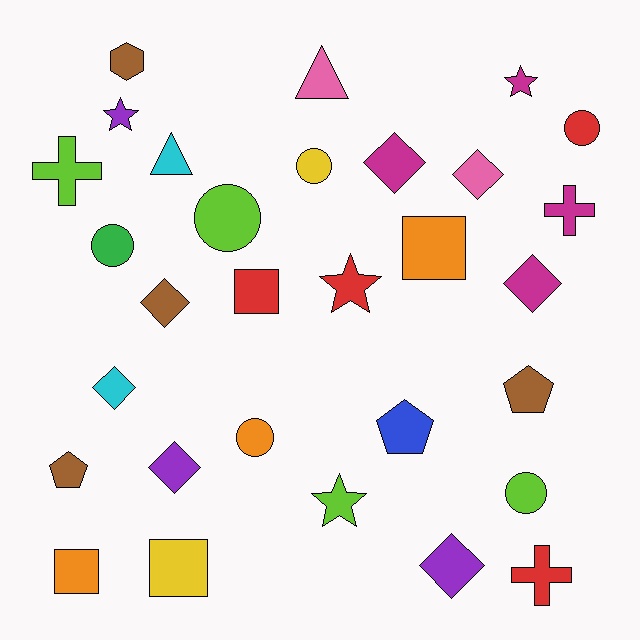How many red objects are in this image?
There are 4 red objects.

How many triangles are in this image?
There are 2 triangles.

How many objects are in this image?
There are 30 objects.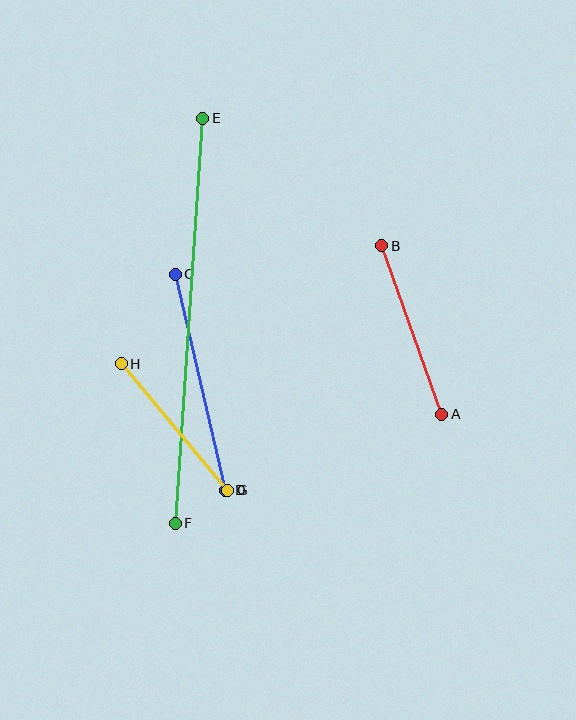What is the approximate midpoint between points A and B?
The midpoint is at approximately (412, 330) pixels.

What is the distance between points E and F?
The distance is approximately 406 pixels.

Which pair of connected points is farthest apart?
Points E and F are farthest apart.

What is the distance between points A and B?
The distance is approximately 179 pixels.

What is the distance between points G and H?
The distance is approximately 165 pixels.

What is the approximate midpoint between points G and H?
The midpoint is at approximately (175, 427) pixels.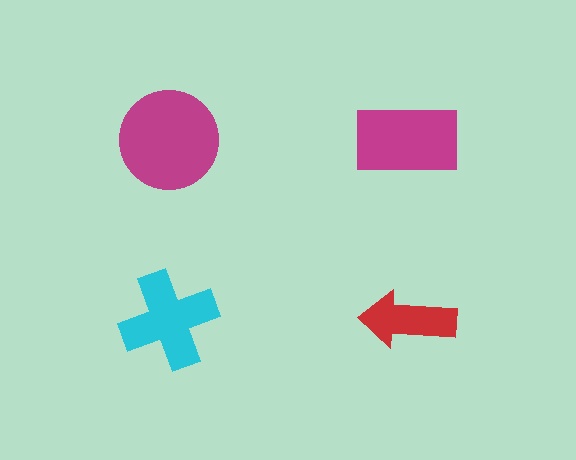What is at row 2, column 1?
A cyan cross.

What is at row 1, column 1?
A magenta circle.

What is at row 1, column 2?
A magenta rectangle.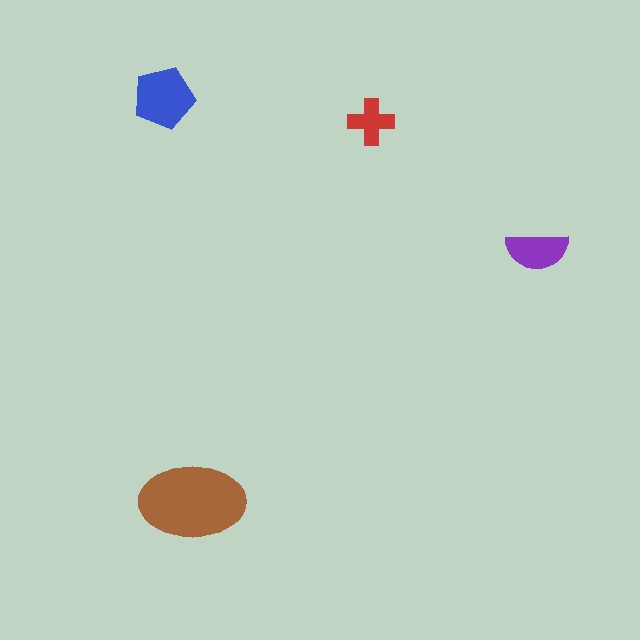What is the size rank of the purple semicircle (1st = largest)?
3rd.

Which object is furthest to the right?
The purple semicircle is rightmost.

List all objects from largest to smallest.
The brown ellipse, the blue pentagon, the purple semicircle, the red cross.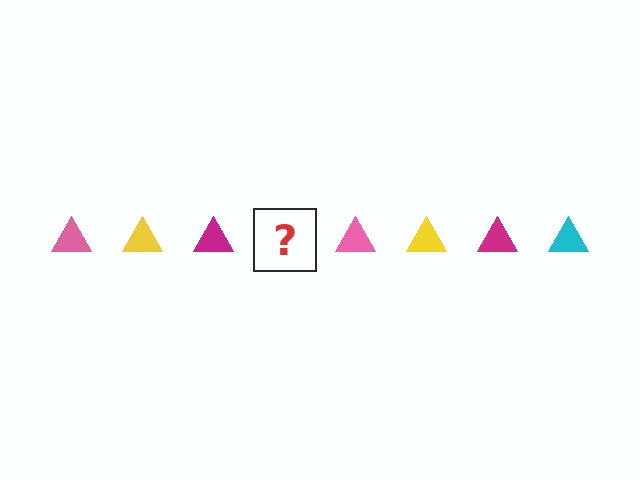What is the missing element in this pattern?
The missing element is a cyan triangle.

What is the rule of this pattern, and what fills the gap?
The rule is that the pattern cycles through pink, yellow, magenta, cyan triangles. The gap should be filled with a cyan triangle.